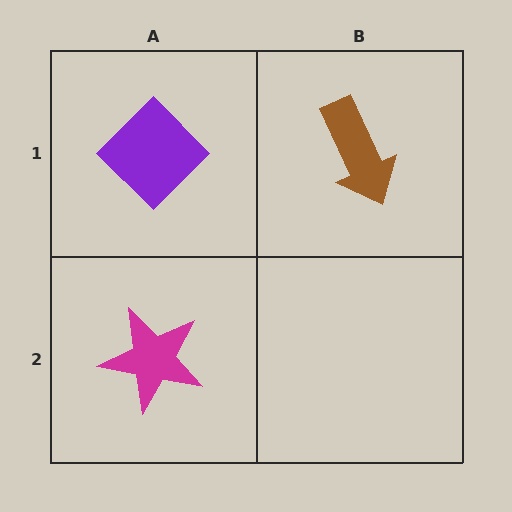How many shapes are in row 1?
2 shapes.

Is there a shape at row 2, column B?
No, that cell is empty.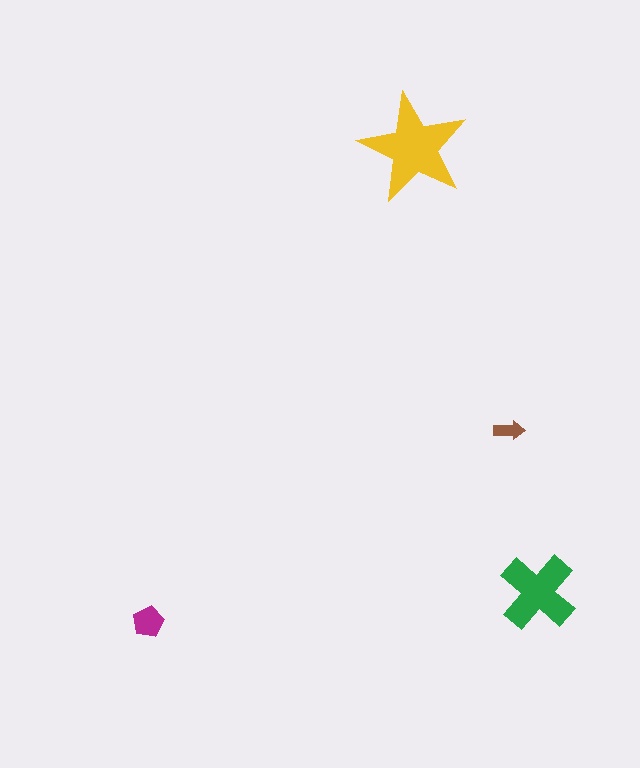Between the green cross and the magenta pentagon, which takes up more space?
The green cross.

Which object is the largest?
The yellow star.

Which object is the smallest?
The brown arrow.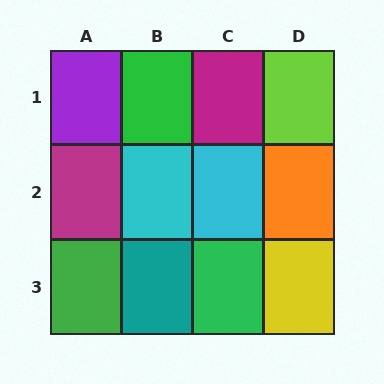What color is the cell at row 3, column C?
Green.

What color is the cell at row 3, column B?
Teal.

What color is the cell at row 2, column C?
Cyan.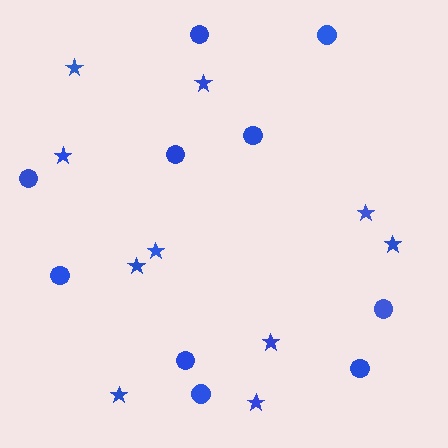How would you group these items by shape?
There are 2 groups: one group of circles (10) and one group of stars (10).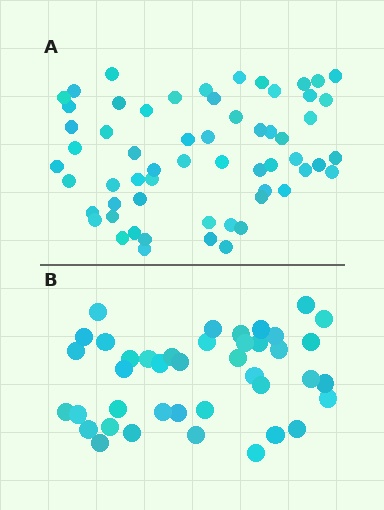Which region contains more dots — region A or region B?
Region A (the top region) has more dots.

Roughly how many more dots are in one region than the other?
Region A has approximately 20 more dots than region B.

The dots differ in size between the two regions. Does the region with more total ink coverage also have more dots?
No. Region B has more total ink coverage because its dots are larger, but region A actually contains more individual dots. Total area can be misleading — the number of items is what matters here.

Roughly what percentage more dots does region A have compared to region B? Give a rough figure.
About 45% more.